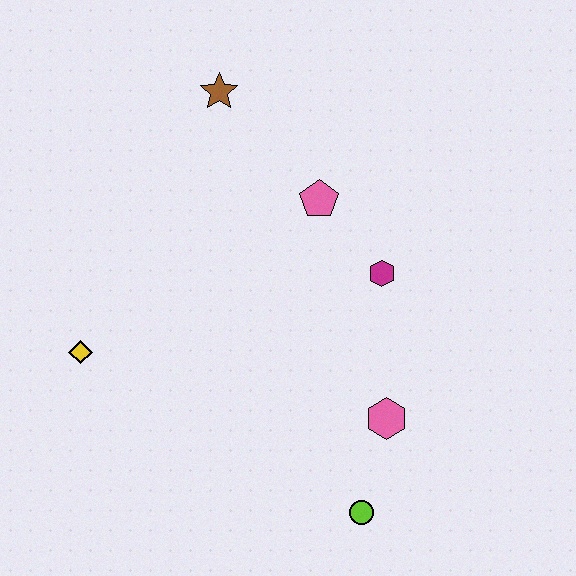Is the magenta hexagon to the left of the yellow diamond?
No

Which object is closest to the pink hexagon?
The lime circle is closest to the pink hexagon.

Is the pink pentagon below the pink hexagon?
No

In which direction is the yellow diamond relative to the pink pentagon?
The yellow diamond is to the left of the pink pentagon.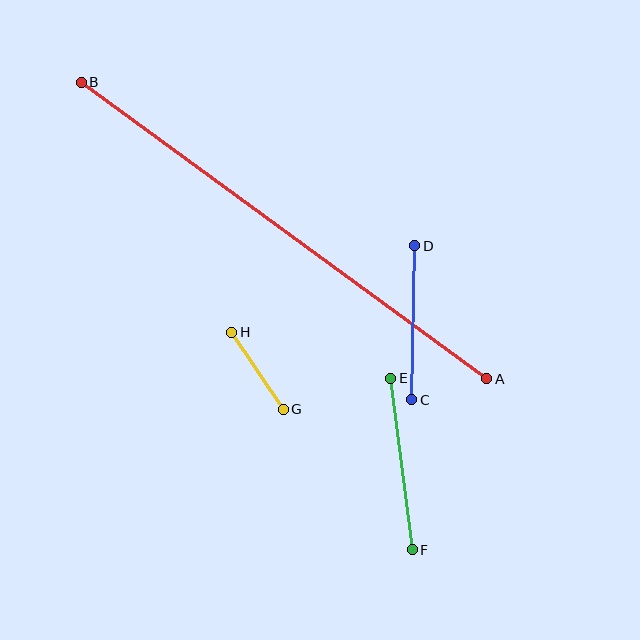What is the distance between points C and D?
The distance is approximately 154 pixels.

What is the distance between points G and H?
The distance is approximately 92 pixels.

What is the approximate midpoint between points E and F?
The midpoint is at approximately (401, 464) pixels.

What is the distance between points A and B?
The distance is approximately 502 pixels.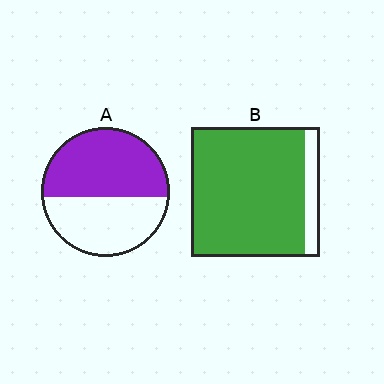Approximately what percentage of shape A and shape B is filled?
A is approximately 55% and B is approximately 90%.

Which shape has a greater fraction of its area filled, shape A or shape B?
Shape B.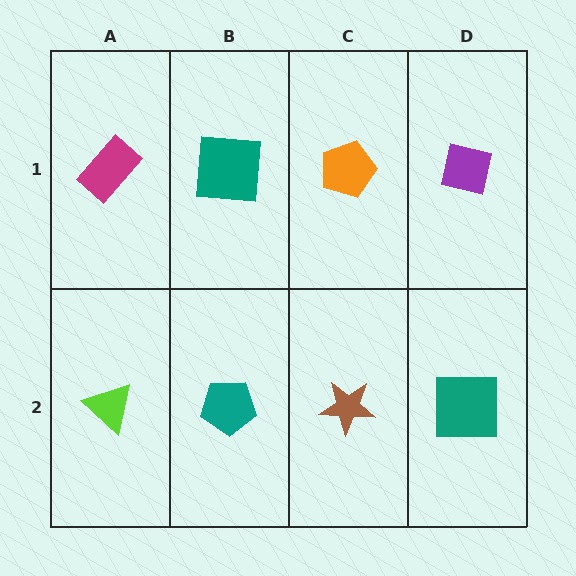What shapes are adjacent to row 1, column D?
A teal square (row 2, column D), an orange pentagon (row 1, column C).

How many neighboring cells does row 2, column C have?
3.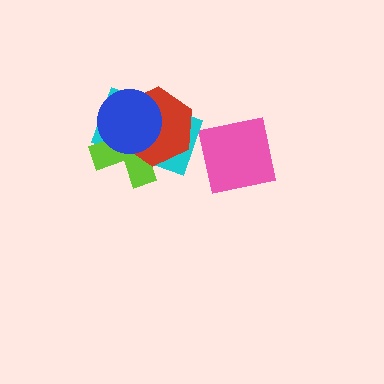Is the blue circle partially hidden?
No, no other shape covers it.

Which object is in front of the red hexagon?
The blue circle is in front of the red hexagon.